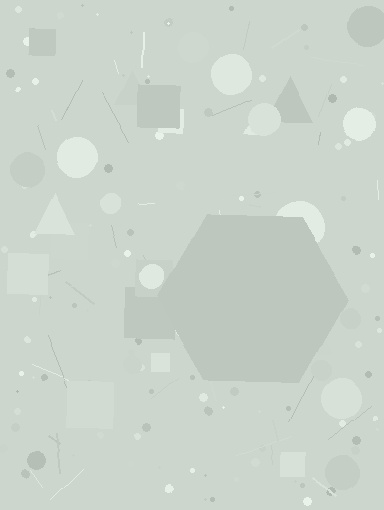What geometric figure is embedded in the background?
A hexagon is embedded in the background.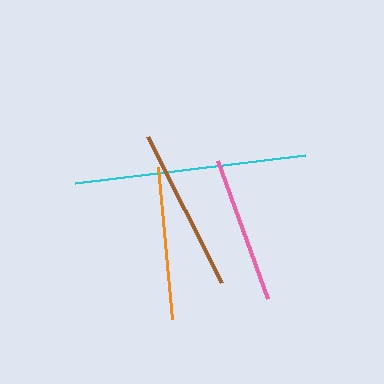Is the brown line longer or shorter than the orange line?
The brown line is longer than the orange line.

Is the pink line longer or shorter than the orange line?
The orange line is longer than the pink line.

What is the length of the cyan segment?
The cyan segment is approximately 233 pixels long.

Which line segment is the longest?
The cyan line is the longest at approximately 233 pixels.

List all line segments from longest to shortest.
From longest to shortest: cyan, brown, orange, pink.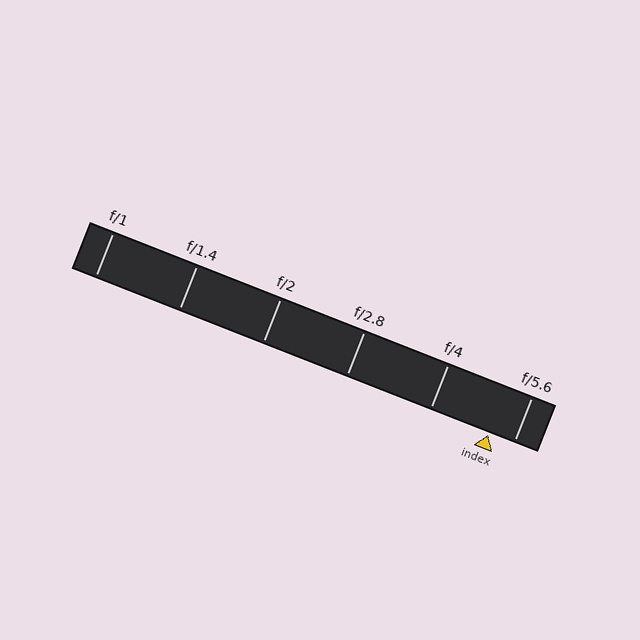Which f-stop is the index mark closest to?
The index mark is closest to f/5.6.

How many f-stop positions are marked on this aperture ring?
There are 6 f-stop positions marked.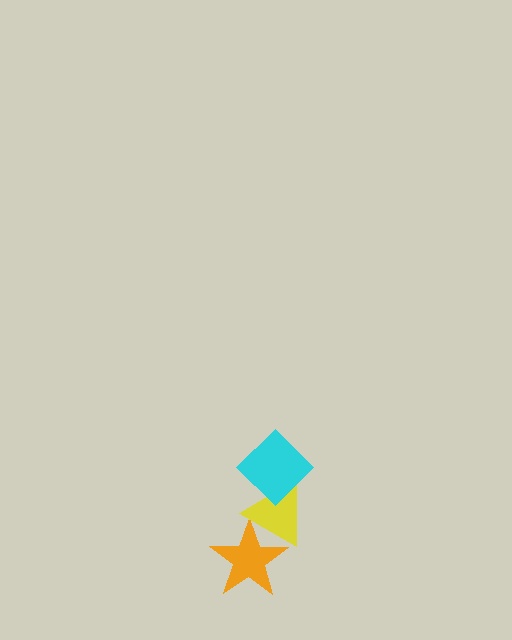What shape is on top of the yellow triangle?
The cyan diamond is on top of the yellow triangle.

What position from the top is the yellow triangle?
The yellow triangle is 2nd from the top.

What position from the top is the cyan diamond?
The cyan diamond is 1st from the top.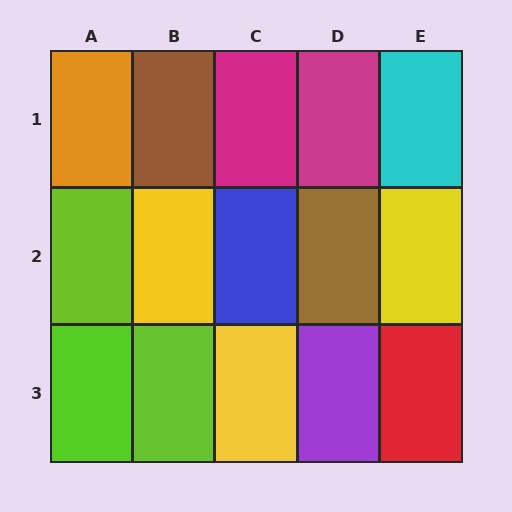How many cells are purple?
1 cell is purple.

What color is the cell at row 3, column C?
Yellow.